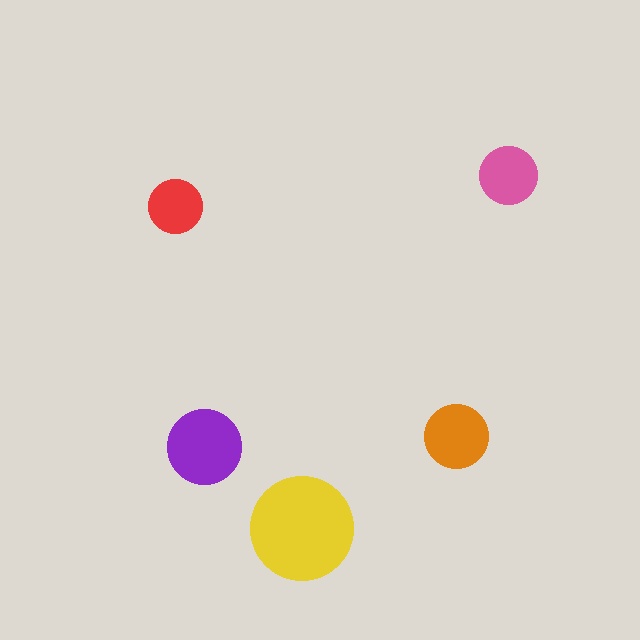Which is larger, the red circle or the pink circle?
The pink one.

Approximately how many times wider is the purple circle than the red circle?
About 1.5 times wider.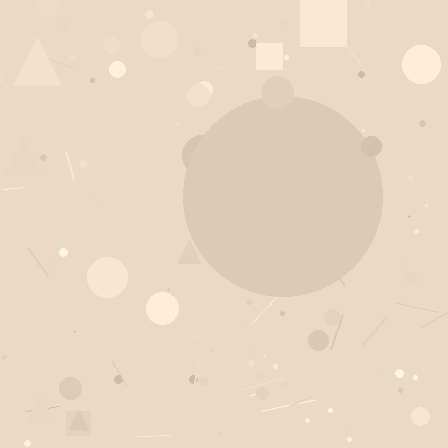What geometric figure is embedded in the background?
A circle is embedded in the background.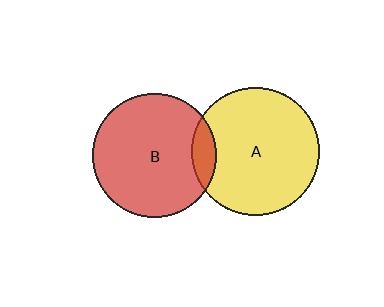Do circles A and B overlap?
Yes.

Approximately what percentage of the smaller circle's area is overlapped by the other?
Approximately 10%.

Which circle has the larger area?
Circle A (yellow).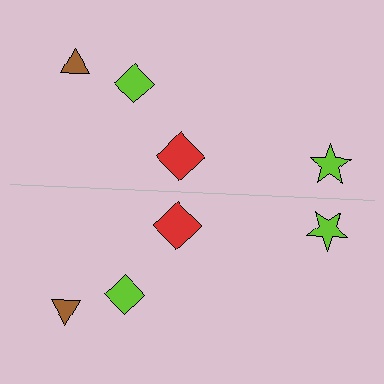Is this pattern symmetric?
Yes, this pattern has bilateral (reflection) symmetry.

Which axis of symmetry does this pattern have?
The pattern has a horizontal axis of symmetry running through the center of the image.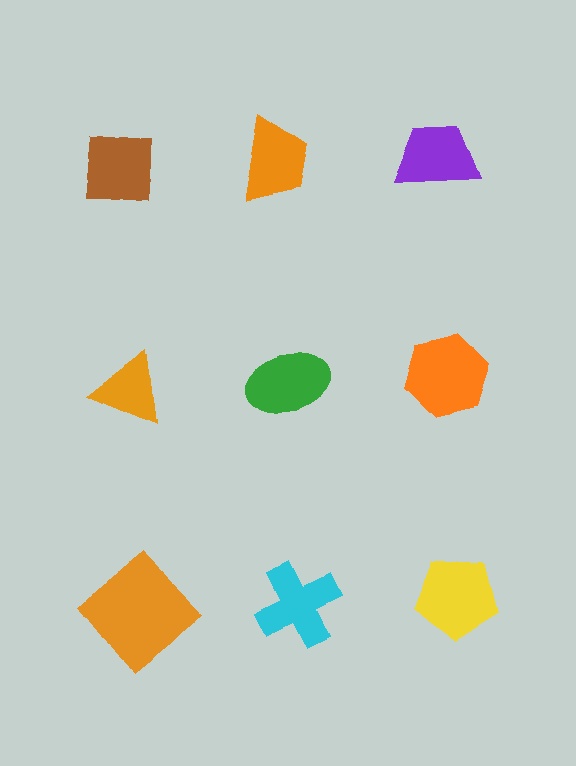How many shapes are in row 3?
3 shapes.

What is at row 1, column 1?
A brown square.